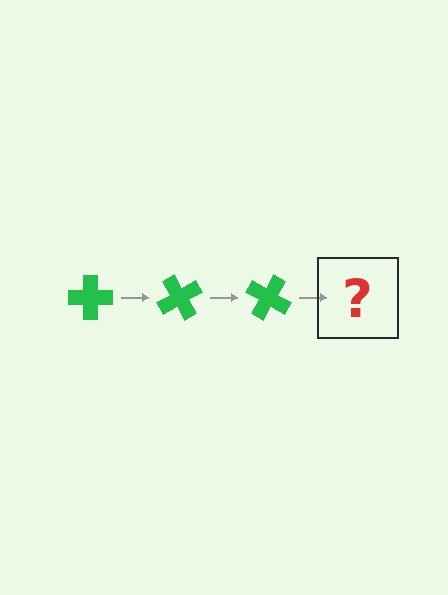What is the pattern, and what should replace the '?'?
The pattern is that the cross rotates 60 degrees each step. The '?' should be a green cross rotated 180 degrees.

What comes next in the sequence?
The next element should be a green cross rotated 180 degrees.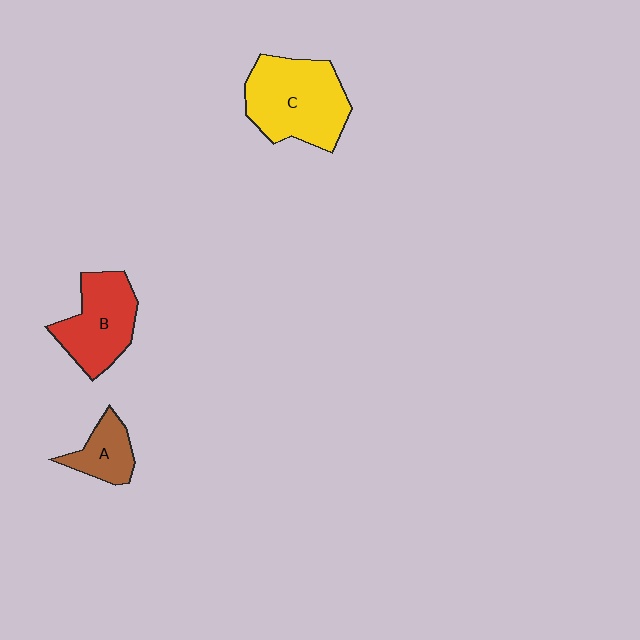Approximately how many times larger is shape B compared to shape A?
Approximately 1.9 times.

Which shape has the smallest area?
Shape A (brown).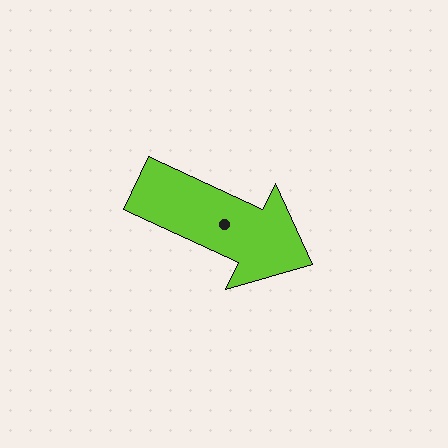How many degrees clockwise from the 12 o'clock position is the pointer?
Approximately 115 degrees.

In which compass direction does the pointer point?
Southeast.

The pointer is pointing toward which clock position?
Roughly 4 o'clock.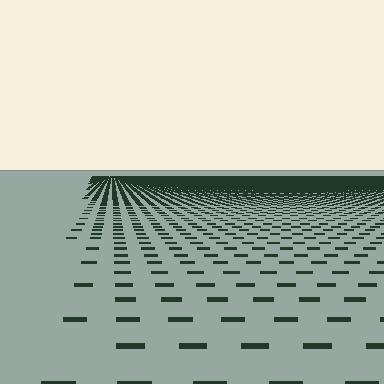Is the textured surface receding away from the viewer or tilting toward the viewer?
The surface is receding away from the viewer. Texture elements get smaller and denser toward the top.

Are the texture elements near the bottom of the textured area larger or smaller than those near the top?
Larger. Near the bottom, elements are closer to the viewer and appear at a bigger on-screen size.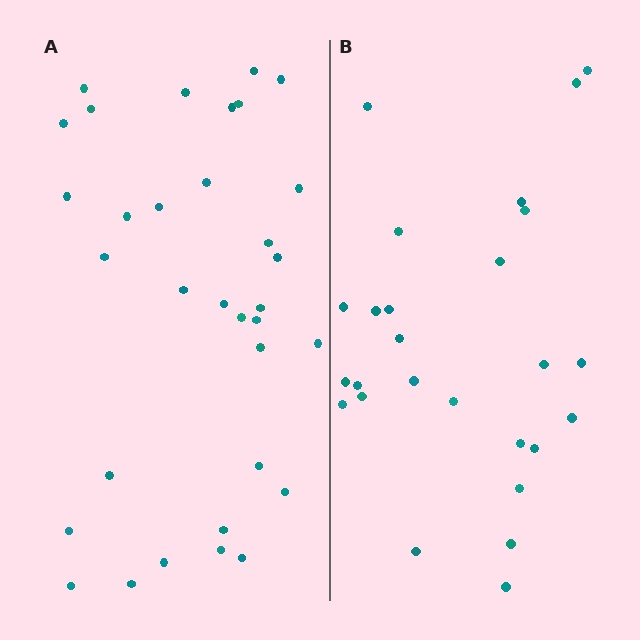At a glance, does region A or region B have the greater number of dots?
Region A (the left region) has more dots.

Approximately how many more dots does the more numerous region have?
Region A has roughly 8 or so more dots than region B.